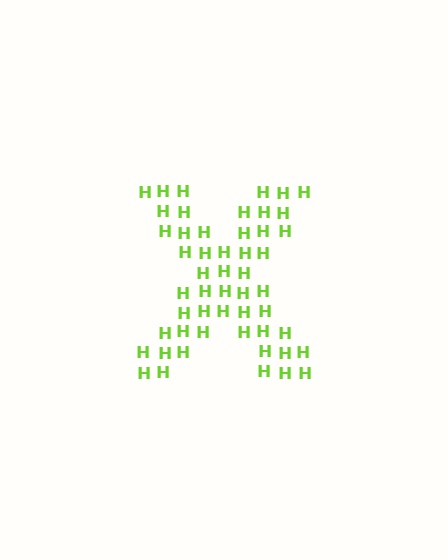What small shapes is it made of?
It is made of small letter H's.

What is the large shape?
The large shape is the letter X.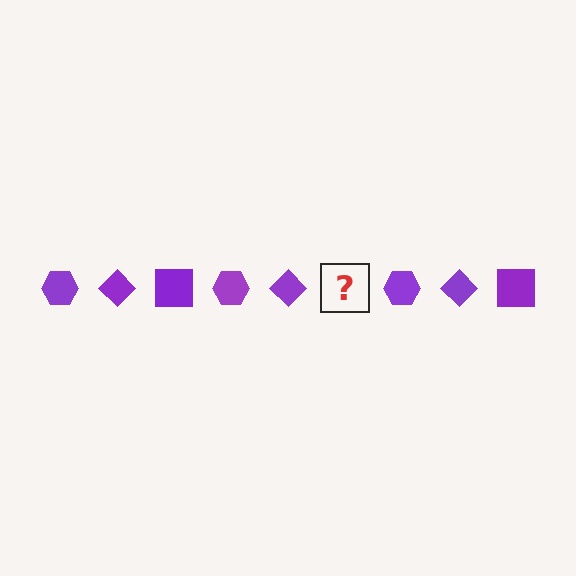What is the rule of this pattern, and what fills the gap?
The rule is that the pattern cycles through hexagon, diamond, square shapes in purple. The gap should be filled with a purple square.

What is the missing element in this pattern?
The missing element is a purple square.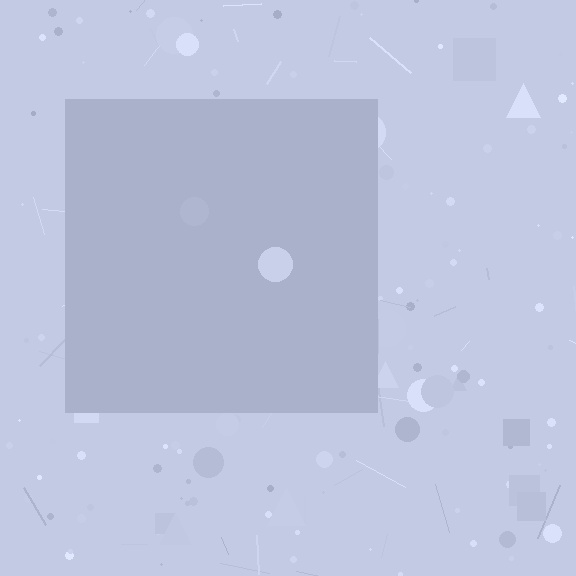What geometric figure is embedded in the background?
A square is embedded in the background.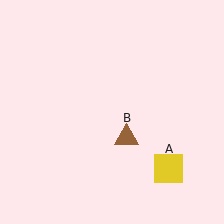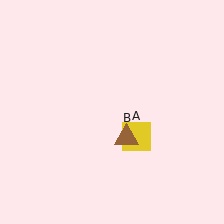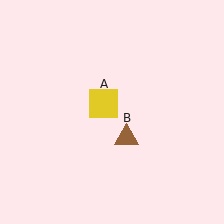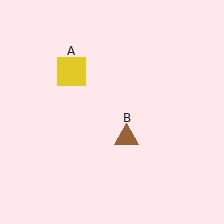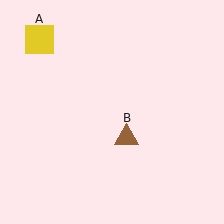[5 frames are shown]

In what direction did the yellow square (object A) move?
The yellow square (object A) moved up and to the left.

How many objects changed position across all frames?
1 object changed position: yellow square (object A).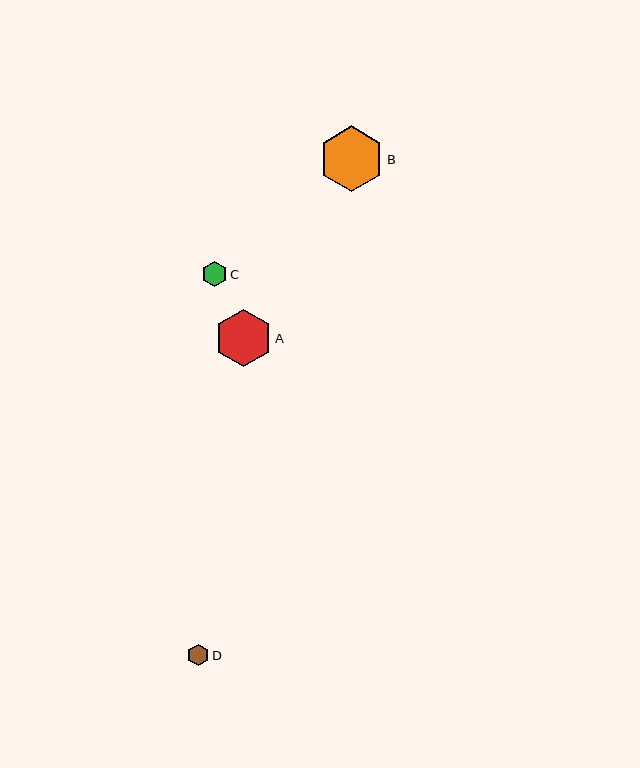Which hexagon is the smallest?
Hexagon D is the smallest with a size of approximately 21 pixels.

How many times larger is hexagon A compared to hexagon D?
Hexagon A is approximately 2.7 times the size of hexagon D.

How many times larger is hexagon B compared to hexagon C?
Hexagon B is approximately 2.6 times the size of hexagon C.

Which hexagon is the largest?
Hexagon B is the largest with a size of approximately 66 pixels.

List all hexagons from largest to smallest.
From largest to smallest: B, A, C, D.